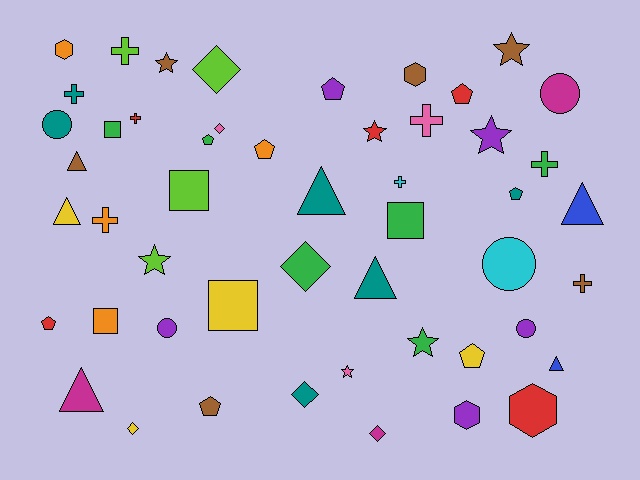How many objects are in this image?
There are 50 objects.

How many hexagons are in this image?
There are 4 hexagons.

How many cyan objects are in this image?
There are 2 cyan objects.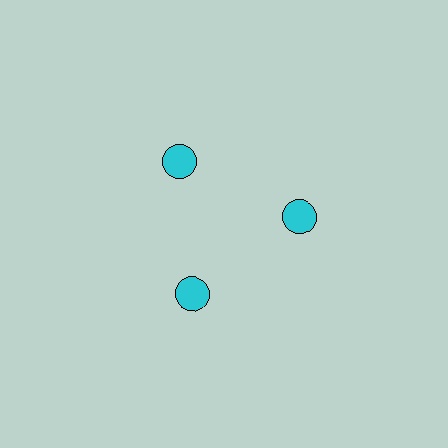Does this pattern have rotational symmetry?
Yes, this pattern has 3-fold rotational symmetry. It looks the same after rotating 120 degrees around the center.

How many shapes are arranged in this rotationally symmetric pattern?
There are 3 shapes, arranged in 3 groups of 1.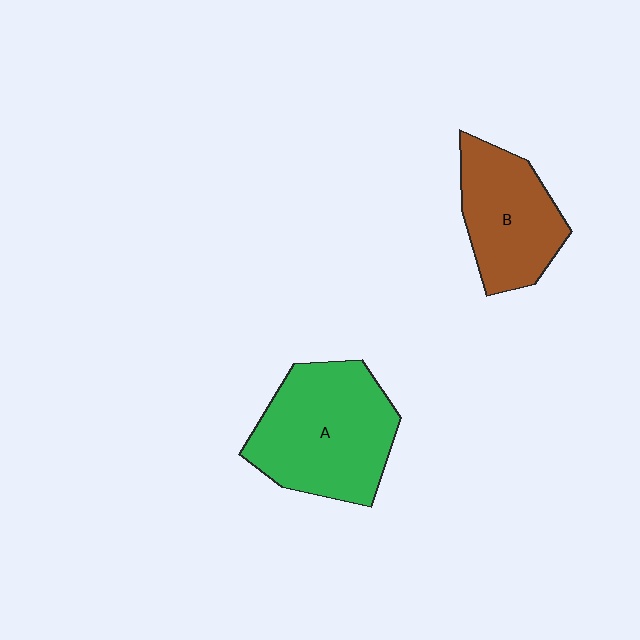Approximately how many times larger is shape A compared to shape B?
Approximately 1.4 times.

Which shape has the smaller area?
Shape B (brown).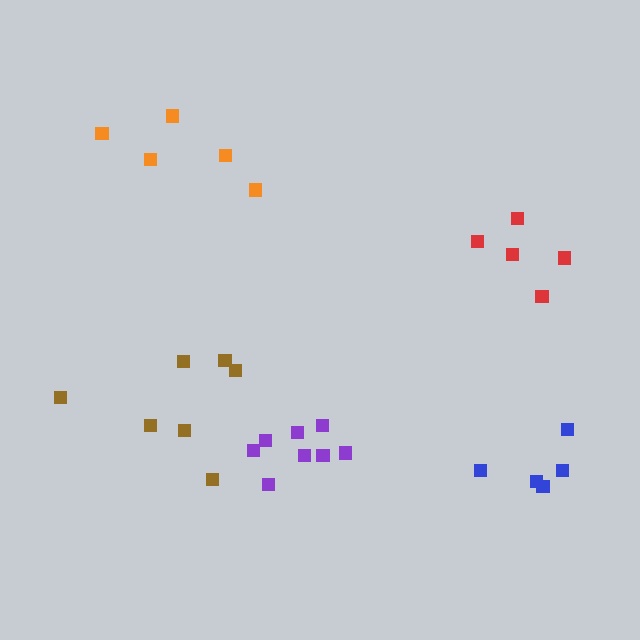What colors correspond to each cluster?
The clusters are colored: blue, red, brown, purple, orange.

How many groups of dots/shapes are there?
There are 5 groups.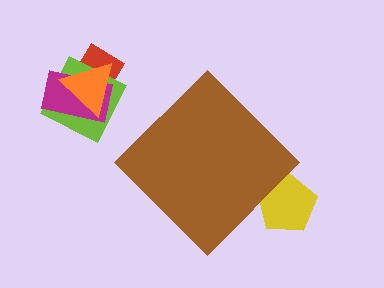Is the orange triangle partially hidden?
No, the orange triangle is fully visible.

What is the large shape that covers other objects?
A brown diamond.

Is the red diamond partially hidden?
No, the red diamond is fully visible.